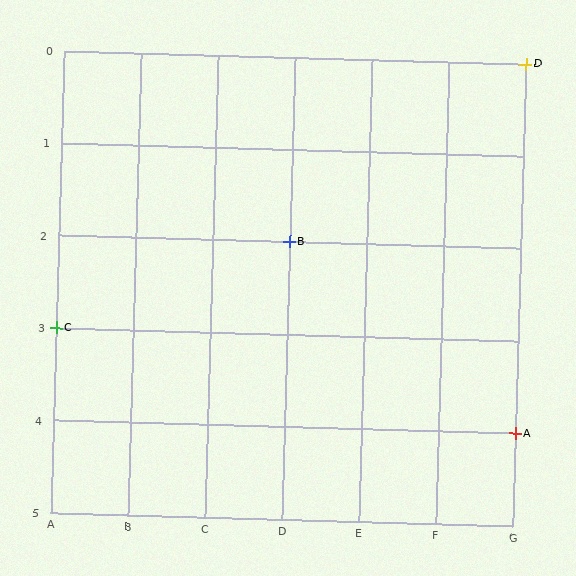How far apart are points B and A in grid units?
Points B and A are 3 columns and 2 rows apart (about 3.6 grid units diagonally).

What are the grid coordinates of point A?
Point A is at grid coordinates (G, 4).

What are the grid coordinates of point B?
Point B is at grid coordinates (D, 2).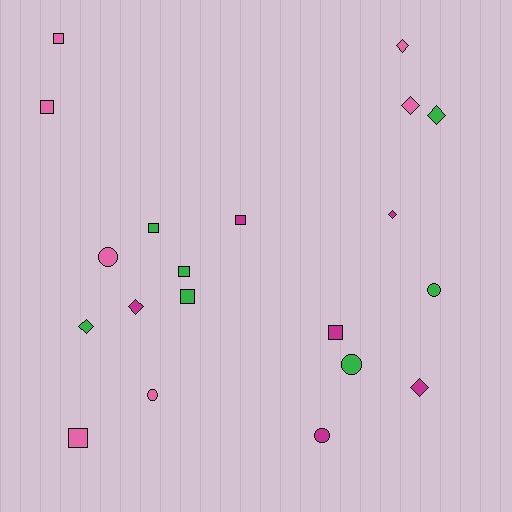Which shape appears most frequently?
Square, with 8 objects.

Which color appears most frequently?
Pink, with 7 objects.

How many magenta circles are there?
There is 1 magenta circle.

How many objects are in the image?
There are 20 objects.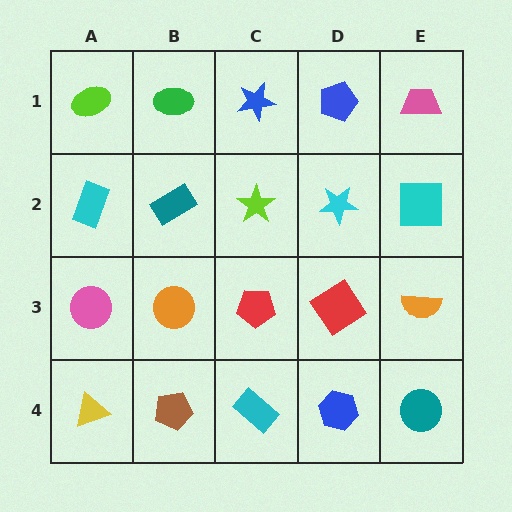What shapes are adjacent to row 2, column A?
A lime ellipse (row 1, column A), a pink circle (row 3, column A), a teal rectangle (row 2, column B).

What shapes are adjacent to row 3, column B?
A teal rectangle (row 2, column B), a brown pentagon (row 4, column B), a pink circle (row 3, column A), a red pentagon (row 3, column C).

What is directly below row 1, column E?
A cyan square.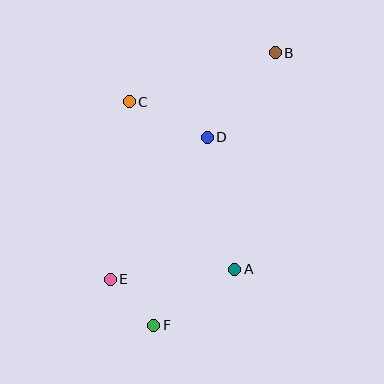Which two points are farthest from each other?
Points B and F are farthest from each other.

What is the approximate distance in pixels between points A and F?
The distance between A and F is approximately 98 pixels.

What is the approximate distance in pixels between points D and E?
The distance between D and E is approximately 171 pixels.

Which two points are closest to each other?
Points E and F are closest to each other.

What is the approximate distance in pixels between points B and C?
The distance between B and C is approximately 154 pixels.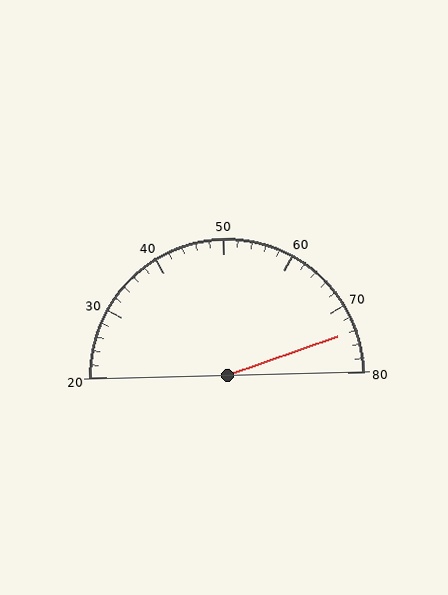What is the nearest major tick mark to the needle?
The nearest major tick mark is 70.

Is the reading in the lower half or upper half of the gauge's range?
The reading is in the upper half of the range (20 to 80).